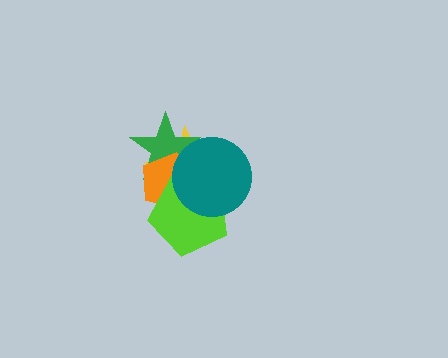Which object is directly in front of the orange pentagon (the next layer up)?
The lime pentagon is directly in front of the orange pentagon.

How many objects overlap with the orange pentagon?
4 objects overlap with the orange pentagon.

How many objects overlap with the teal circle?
4 objects overlap with the teal circle.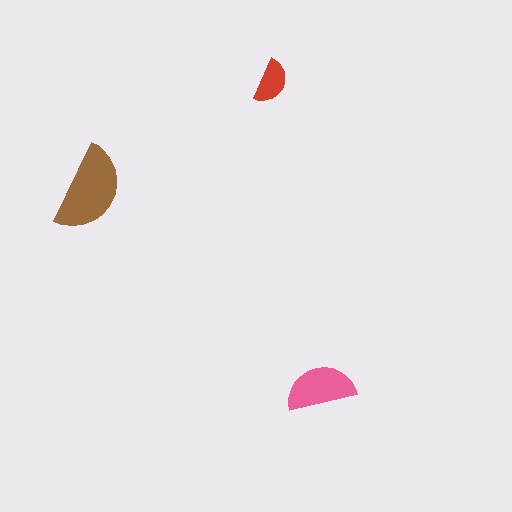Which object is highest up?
The red semicircle is topmost.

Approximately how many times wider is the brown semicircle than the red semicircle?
About 2 times wider.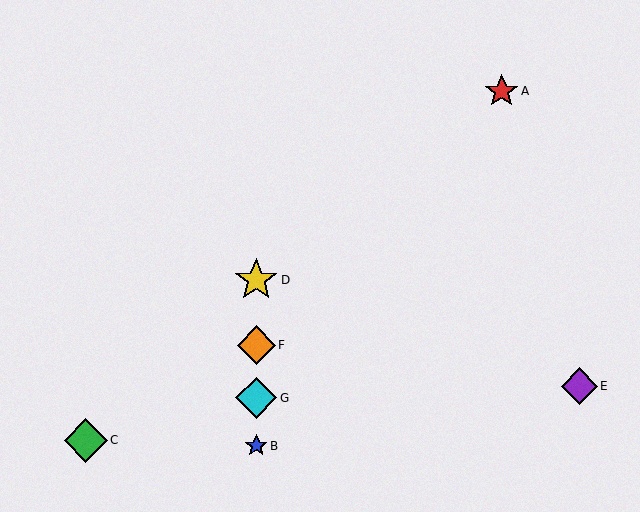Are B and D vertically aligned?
Yes, both are at x≈256.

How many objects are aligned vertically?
4 objects (B, D, F, G) are aligned vertically.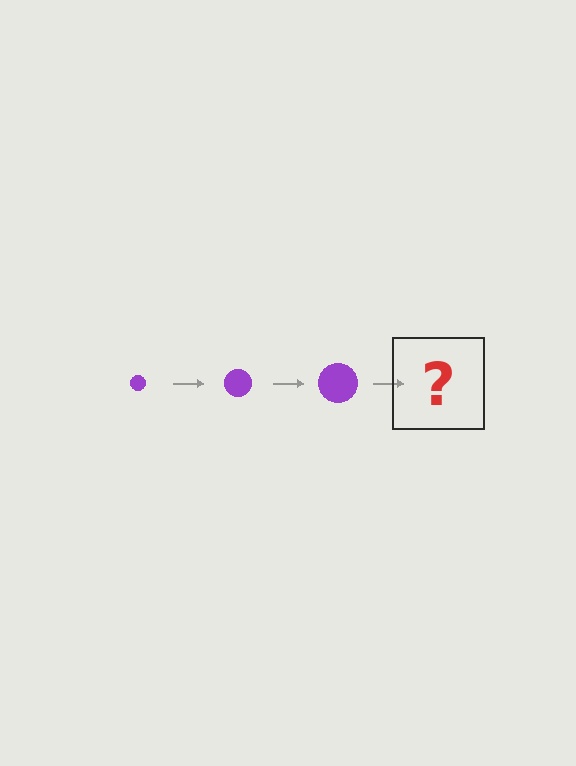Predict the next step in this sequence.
The next step is a purple circle, larger than the previous one.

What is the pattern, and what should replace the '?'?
The pattern is that the circle gets progressively larger each step. The '?' should be a purple circle, larger than the previous one.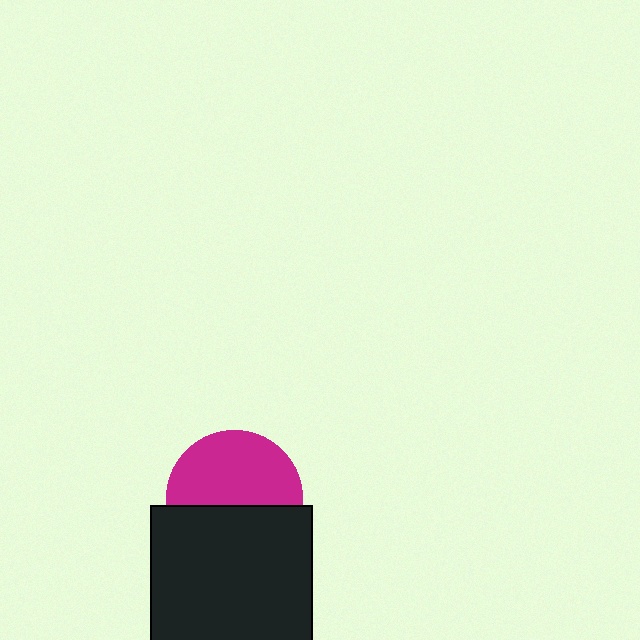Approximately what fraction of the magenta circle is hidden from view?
Roughly 43% of the magenta circle is hidden behind the black square.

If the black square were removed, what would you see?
You would see the complete magenta circle.